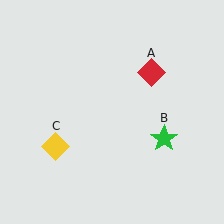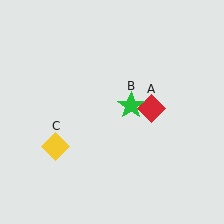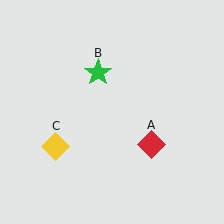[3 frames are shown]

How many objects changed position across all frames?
2 objects changed position: red diamond (object A), green star (object B).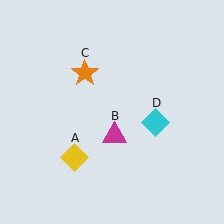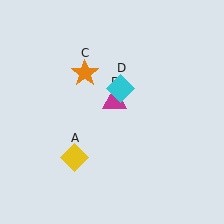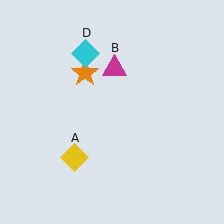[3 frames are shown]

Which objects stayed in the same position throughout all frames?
Yellow diamond (object A) and orange star (object C) remained stationary.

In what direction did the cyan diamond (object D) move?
The cyan diamond (object D) moved up and to the left.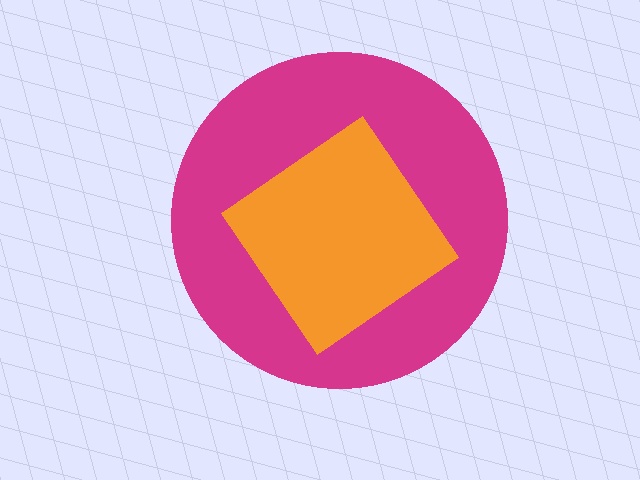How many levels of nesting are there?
2.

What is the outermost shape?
The magenta circle.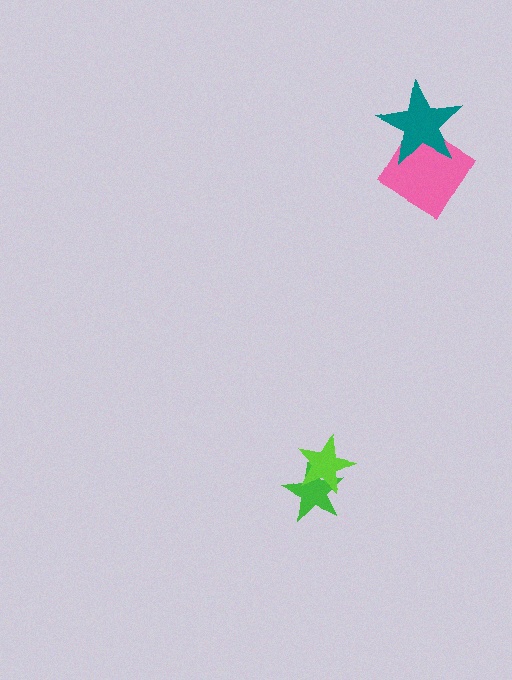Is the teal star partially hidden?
No, no other shape covers it.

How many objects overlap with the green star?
1 object overlaps with the green star.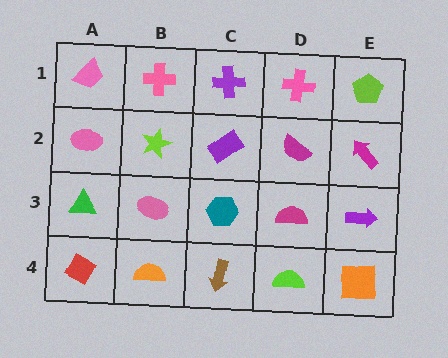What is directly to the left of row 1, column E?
A pink cross.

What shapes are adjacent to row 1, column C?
A purple rectangle (row 2, column C), a pink cross (row 1, column B), a pink cross (row 1, column D).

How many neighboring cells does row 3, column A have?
3.